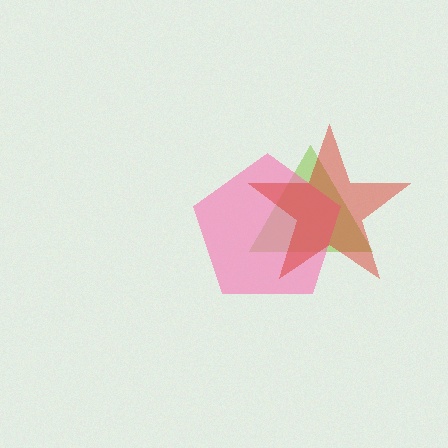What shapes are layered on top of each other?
The layered shapes are: a lime triangle, a pink pentagon, a red star.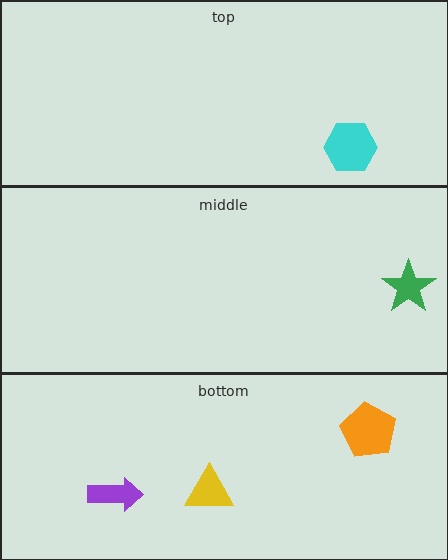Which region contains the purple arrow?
The bottom region.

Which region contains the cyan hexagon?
The top region.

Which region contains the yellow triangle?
The bottom region.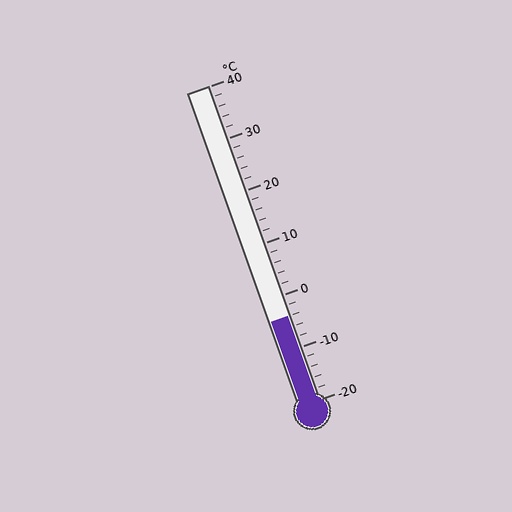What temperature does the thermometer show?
The thermometer shows approximately -4°C.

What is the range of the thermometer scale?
The thermometer scale ranges from -20°C to 40°C.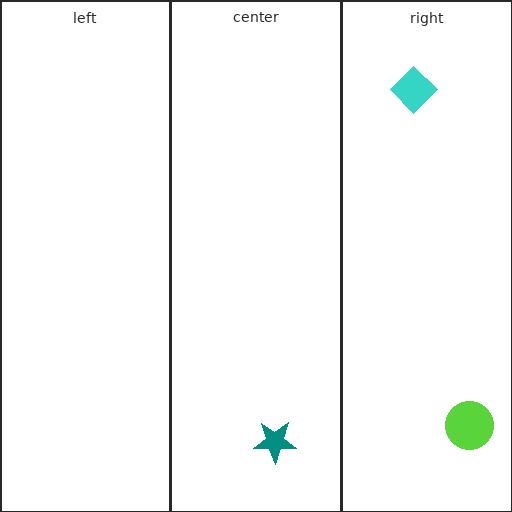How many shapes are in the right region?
2.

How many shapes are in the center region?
1.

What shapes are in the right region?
The cyan diamond, the lime circle.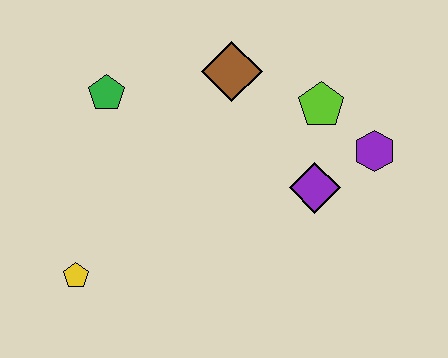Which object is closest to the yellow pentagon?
The green pentagon is closest to the yellow pentagon.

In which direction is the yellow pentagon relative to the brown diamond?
The yellow pentagon is below the brown diamond.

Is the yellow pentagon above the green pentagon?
No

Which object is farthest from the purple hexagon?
The yellow pentagon is farthest from the purple hexagon.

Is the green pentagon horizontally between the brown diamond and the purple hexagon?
No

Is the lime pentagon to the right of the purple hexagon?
No